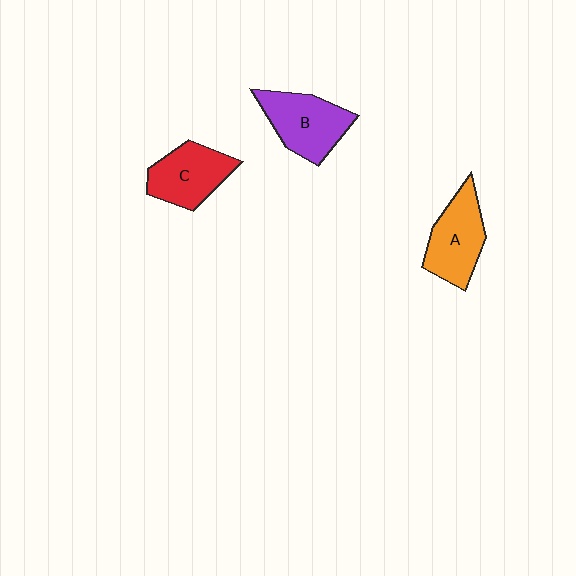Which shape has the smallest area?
Shape C (red).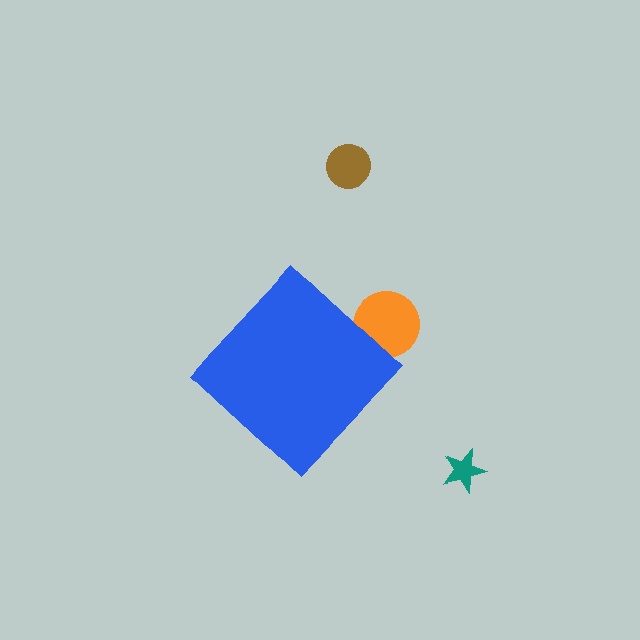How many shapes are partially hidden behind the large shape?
1 shape is partially hidden.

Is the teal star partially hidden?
No, the teal star is fully visible.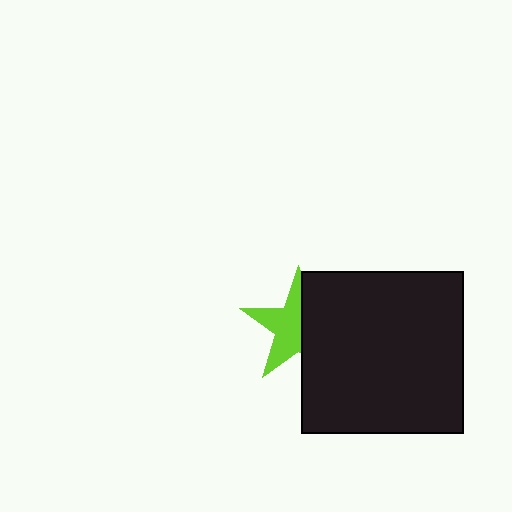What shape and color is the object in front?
The object in front is a black square.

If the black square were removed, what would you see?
You would see the complete lime star.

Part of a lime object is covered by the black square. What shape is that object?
It is a star.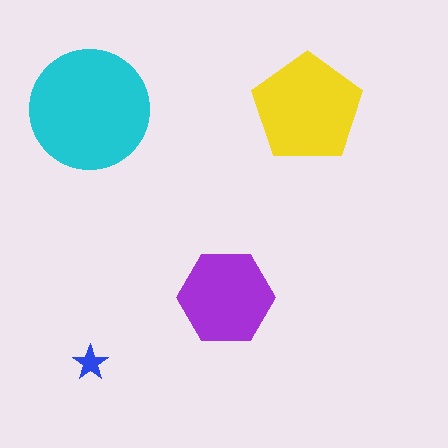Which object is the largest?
The cyan circle.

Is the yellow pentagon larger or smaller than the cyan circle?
Smaller.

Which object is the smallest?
The blue star.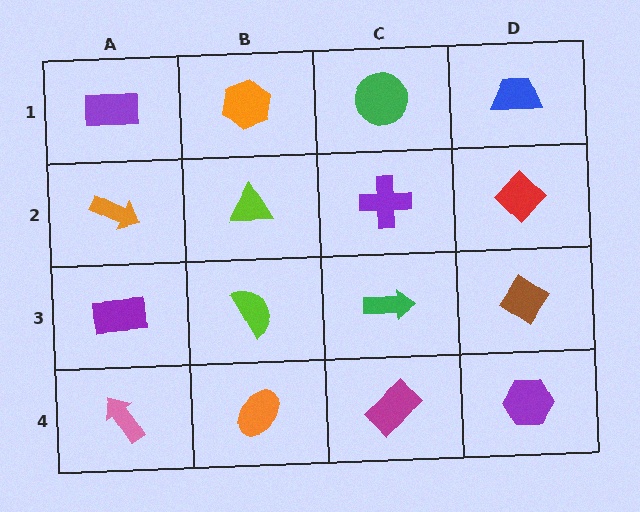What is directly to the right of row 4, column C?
A purple hexagon.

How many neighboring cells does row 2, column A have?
3.